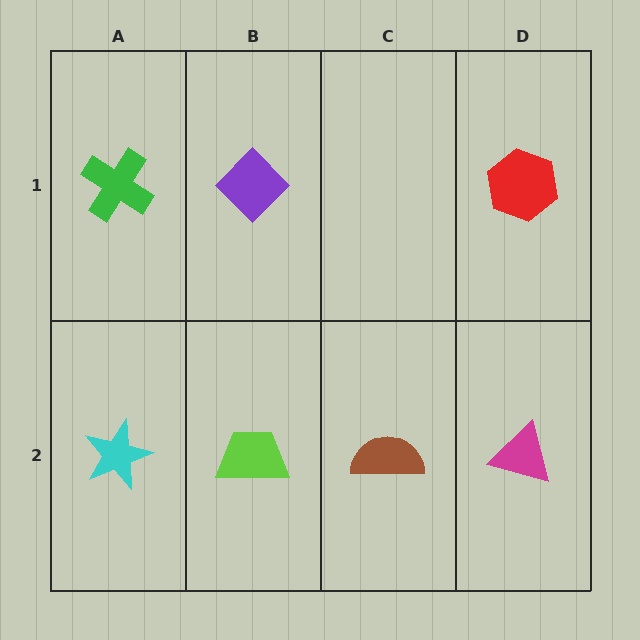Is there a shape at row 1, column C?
No, that cell is empty.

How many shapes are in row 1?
3 shapes.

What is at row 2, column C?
A brown semicircle.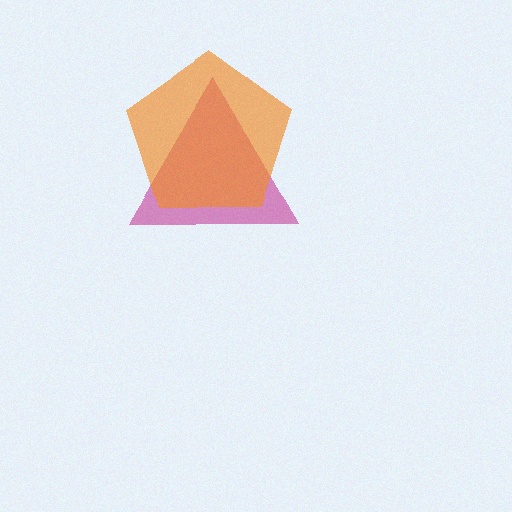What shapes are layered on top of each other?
The layered shapes are: a magenta triangle, an orange pentagon.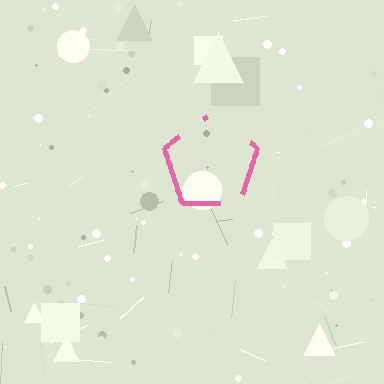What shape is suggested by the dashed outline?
The dashed outline suggests a pentagon.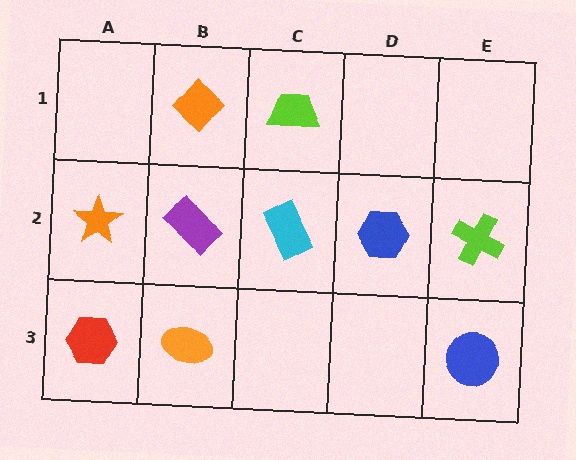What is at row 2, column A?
An orange star.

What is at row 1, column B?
An orange diamond.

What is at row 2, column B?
A purple rectangle.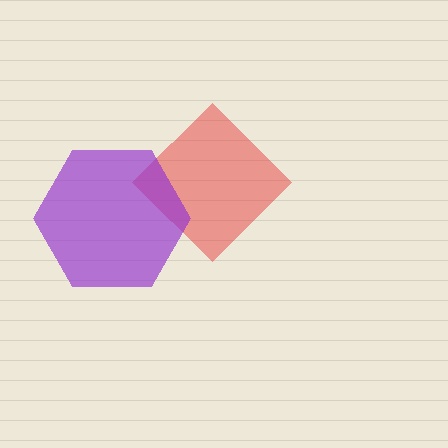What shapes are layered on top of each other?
The layered shapes are: a red diamond, a purple hexagon.